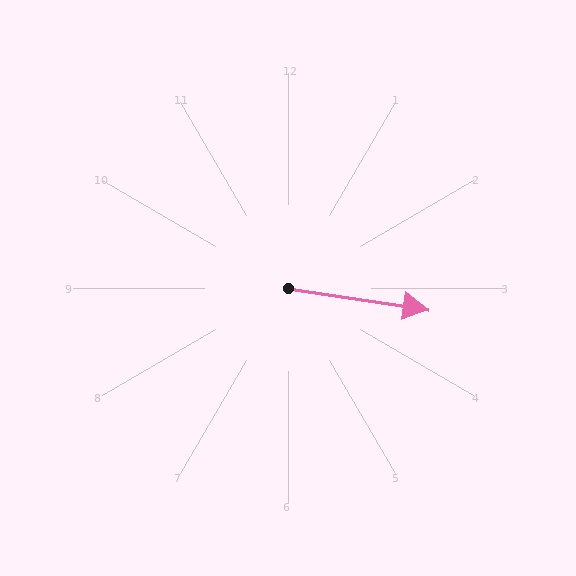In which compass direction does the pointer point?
East.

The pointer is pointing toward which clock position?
Roughly 3 o'clock.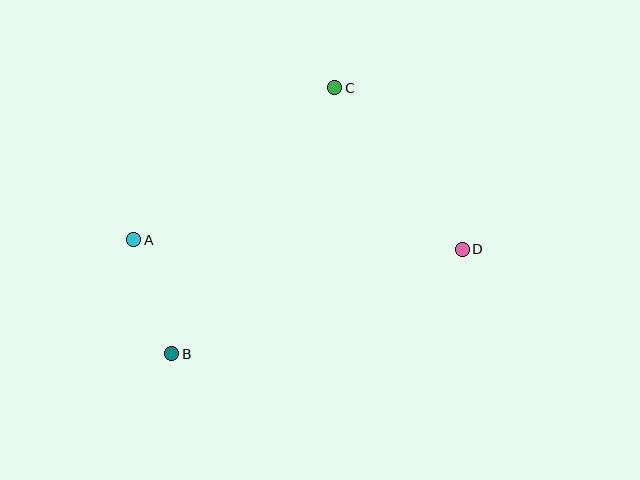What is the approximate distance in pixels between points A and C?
The distance between A and C is approximately 252 pixels.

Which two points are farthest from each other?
Points A and D are farthest from each other.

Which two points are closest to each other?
Points A and B are closest to each other.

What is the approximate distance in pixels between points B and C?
The distance between B and C is approximately 312 pixels.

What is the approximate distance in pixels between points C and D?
The distance between C and D is approximately 205 pixels.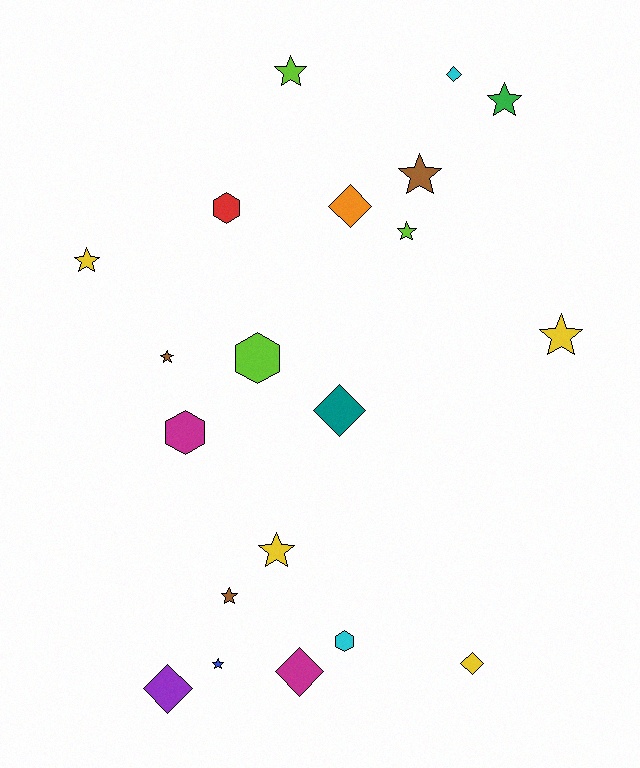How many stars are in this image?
There are 10 stars.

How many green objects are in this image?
There is 1 green object.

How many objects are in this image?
There are 20 objects.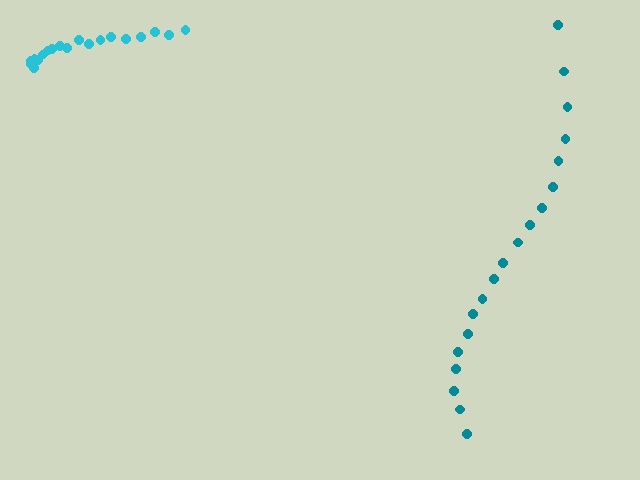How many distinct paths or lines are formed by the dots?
There are 2 distinct paths.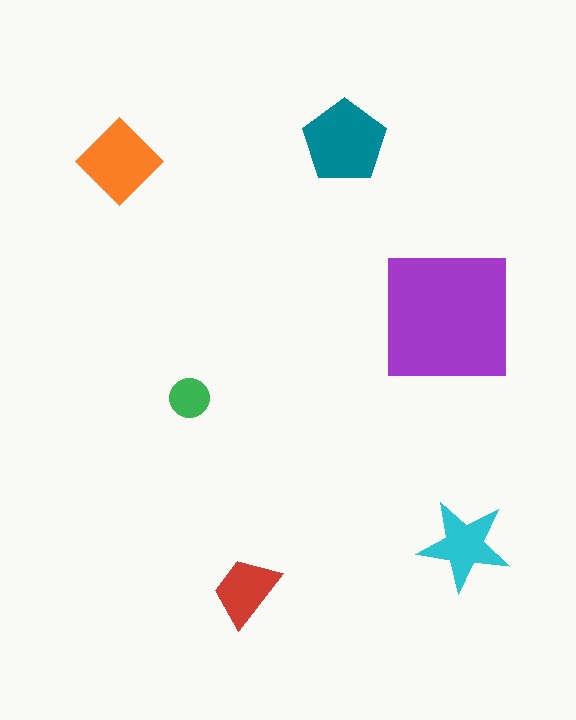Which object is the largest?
The purple square.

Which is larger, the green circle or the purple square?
The purple square.